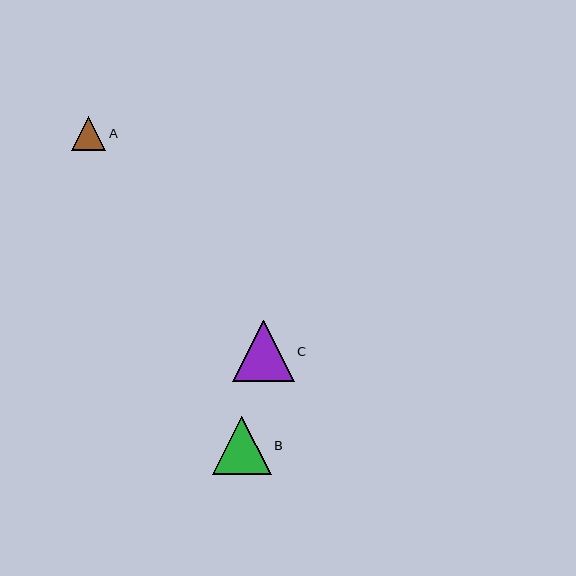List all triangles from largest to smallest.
From largest to smallest: C, B, A.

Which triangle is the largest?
Triangle C is the largest with a size of approximately 62 pixels.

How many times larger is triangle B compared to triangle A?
Triangle B is approximately 1.7 times the size of triangle A.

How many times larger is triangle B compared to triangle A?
Triangle B is approximately 1.7 times the size of triangle A.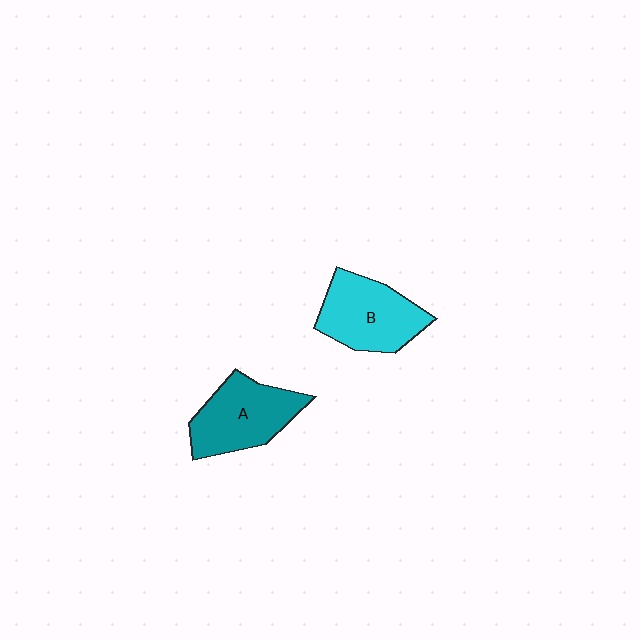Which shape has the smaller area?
Shape A (teal).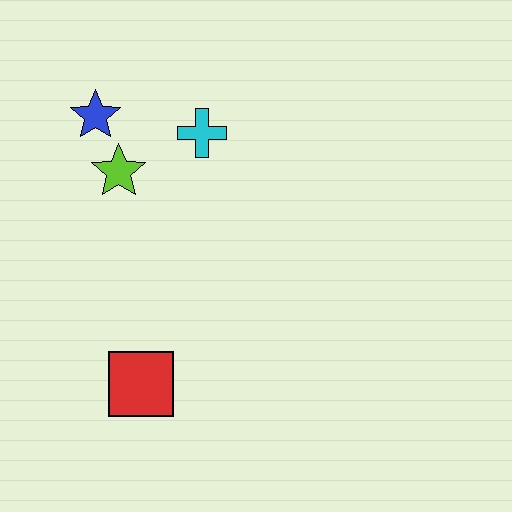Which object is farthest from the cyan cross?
The red square is farthest from the cyan cross.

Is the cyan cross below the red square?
No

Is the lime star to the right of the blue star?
Yes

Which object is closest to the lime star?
The blue star is closest to the lime star.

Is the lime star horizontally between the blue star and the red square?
Yes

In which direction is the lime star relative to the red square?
The lime star is above the red square.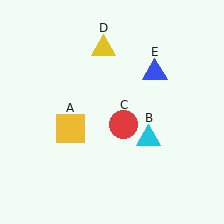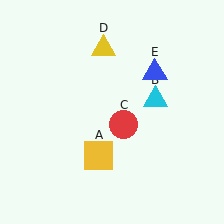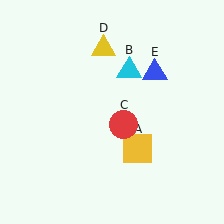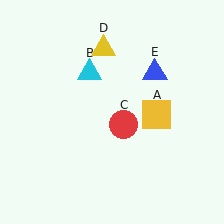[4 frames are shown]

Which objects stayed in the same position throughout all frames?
Red circle (object C) and yellow triangle (object D) and blue triangle (object E) remained stationary.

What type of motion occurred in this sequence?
The yellow square (object A), cyan triangle (object B) rotated counterclockwise around the center of the scene.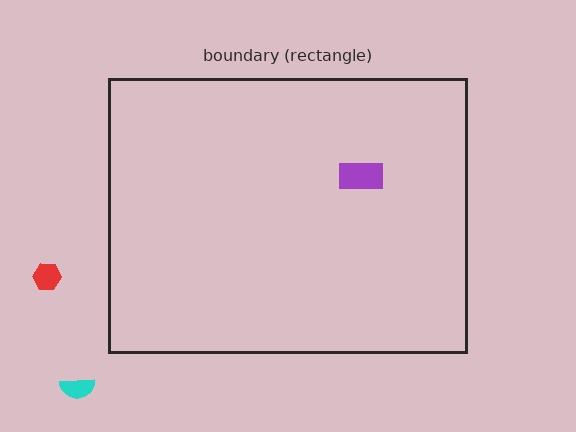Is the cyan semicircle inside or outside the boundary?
Outside.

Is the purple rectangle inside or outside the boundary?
Inside.